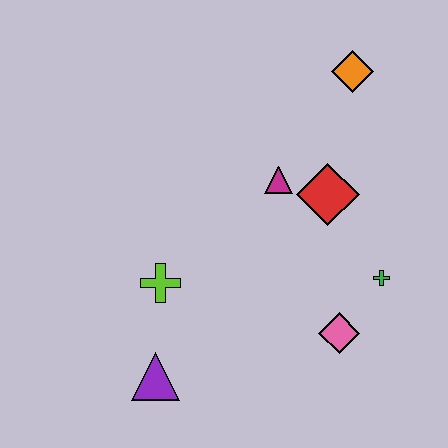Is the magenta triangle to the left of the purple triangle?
No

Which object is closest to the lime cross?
The purple triangle is closest to the lime cross.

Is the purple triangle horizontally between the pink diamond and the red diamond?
No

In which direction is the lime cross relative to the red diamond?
The lime cross is to the left of the red diamond.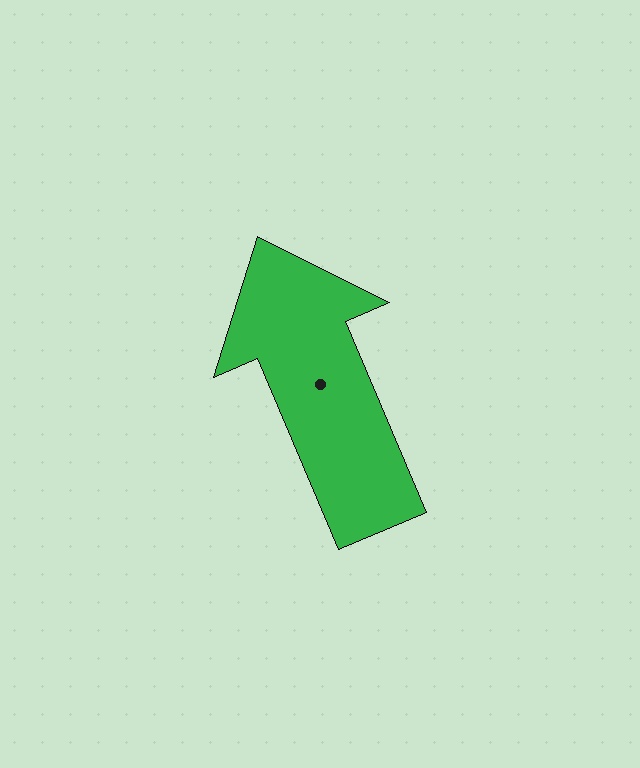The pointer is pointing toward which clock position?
Roughly 11 o'clock.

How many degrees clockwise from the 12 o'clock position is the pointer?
Approximately 337 degrees.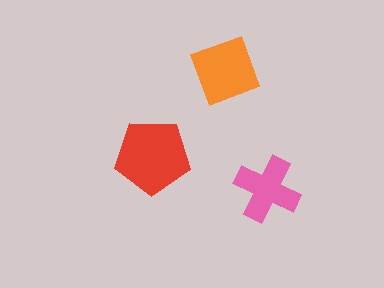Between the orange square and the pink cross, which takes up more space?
The orange square.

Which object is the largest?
The red pentagon.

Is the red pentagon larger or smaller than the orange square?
Larger.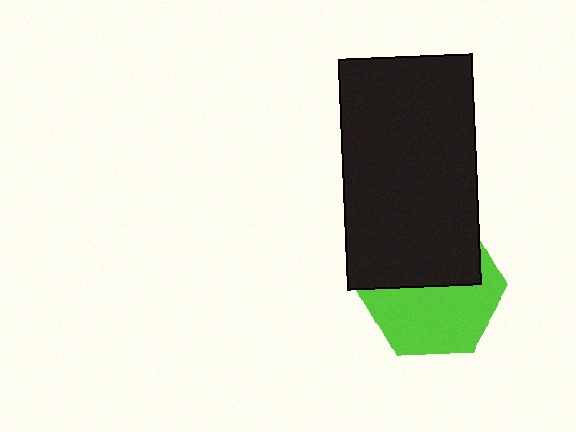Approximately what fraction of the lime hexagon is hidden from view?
Roughly 46% of the lime hexagon is hidden behind the black rectangle.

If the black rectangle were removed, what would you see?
You would see the complete lime hexagon.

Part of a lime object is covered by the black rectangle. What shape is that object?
It is a hexagon.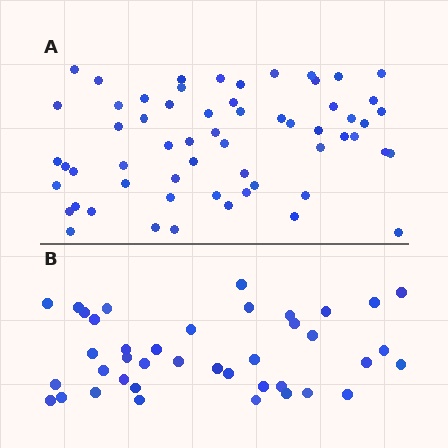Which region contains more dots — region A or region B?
Region A (the top region) has more dots.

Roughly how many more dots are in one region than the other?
Region A has approximately 20 more dots than region B.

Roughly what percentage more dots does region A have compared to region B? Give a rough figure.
About 50% more.